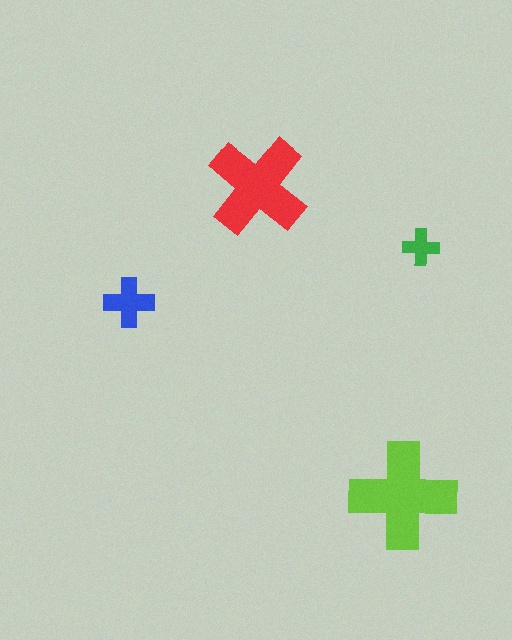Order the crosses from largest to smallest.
the lime one, the red one, the blue one, the green one.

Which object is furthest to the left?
The blue cross is leftmost.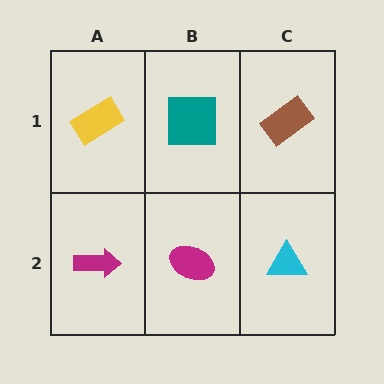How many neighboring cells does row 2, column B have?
3.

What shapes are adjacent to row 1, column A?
A magenta arrow (row 2, column A), a teal square (row 1, column B).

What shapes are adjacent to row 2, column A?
A yellow rectangle (row 1, column A), a magenta ellipse (row 2, column B).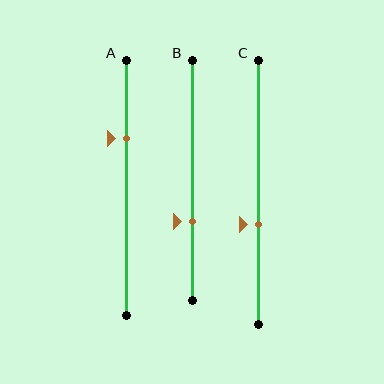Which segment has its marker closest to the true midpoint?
Segment C has its marker closest to the true midpoint.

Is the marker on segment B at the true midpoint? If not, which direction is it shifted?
No, the marker on segment B is shifted downward by about 17% of the segment length.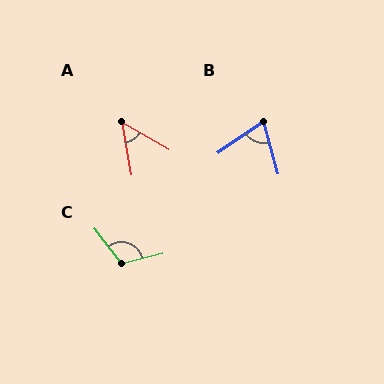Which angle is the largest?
C, at approximately 113 degrees.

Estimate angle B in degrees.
Approximately 70 degrees.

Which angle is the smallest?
A, at approximately 50 degrees.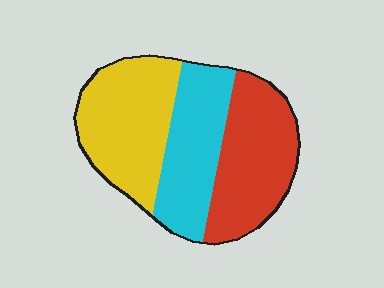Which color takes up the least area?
Cyan, at roughly 30%.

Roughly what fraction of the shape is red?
Red covers 35% of the shape.